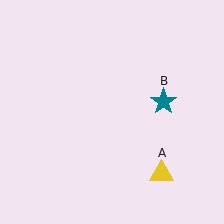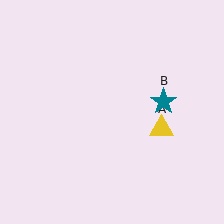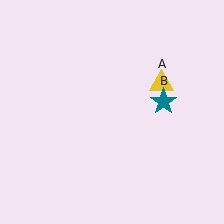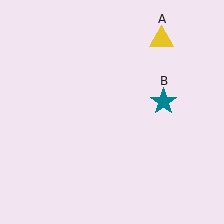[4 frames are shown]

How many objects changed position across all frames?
1 object changed position: yellow triangle (object A).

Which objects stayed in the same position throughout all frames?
Teal star (object B) remained stationary.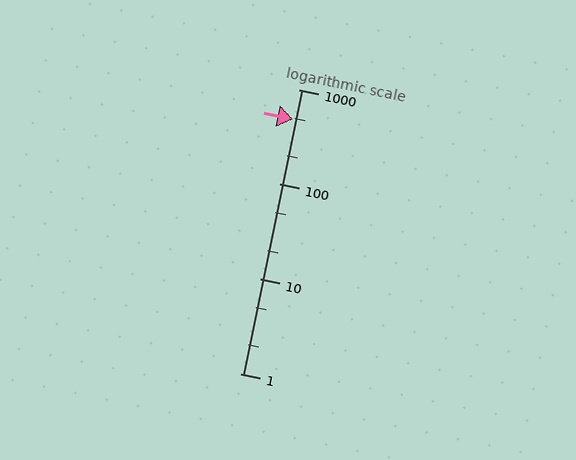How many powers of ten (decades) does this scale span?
The scale spans 3 decades, from 1 to 1000.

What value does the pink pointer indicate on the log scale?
The pointer indicates approximately 480.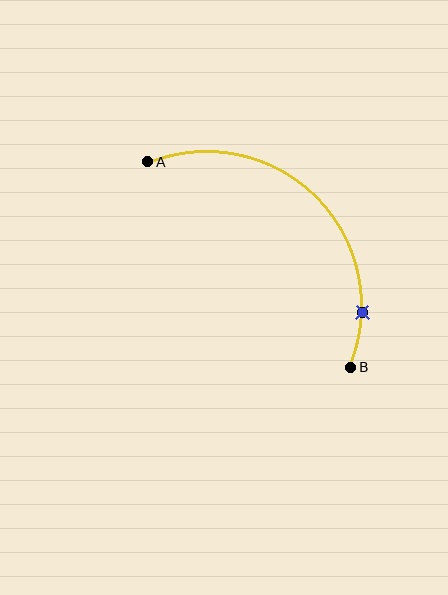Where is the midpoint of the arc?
The arc midpoint is the point on the curve farthest from the straight line joining A and B. It sits above and to the right of that line.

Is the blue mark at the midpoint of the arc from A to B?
No. The blue mark lies on the arc but is closer to endpoint B. The arc midpoint would be at the point on the curve equidistant along the arc from both A and B.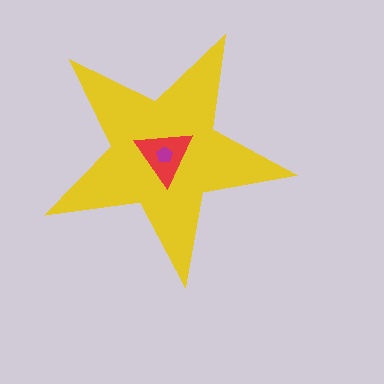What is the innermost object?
The magenta pentagon.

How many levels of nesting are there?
3.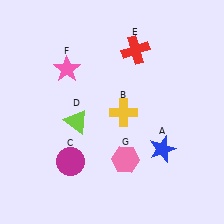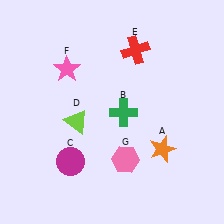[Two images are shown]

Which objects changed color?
A changed from blue to orange. B changed from yellow to green.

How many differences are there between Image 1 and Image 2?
There are 2 differences between the two images.